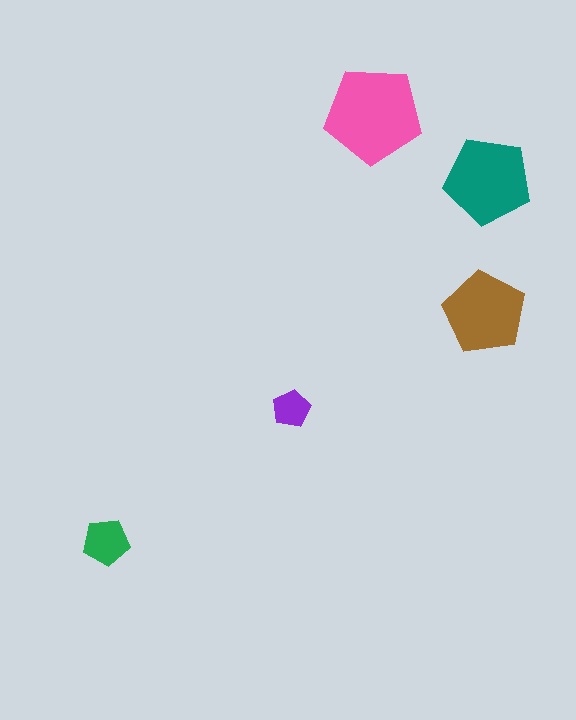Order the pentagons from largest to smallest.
the pink one, the teal one, the brown one, the green one, the purple one.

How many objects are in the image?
There are 5 objects in the image.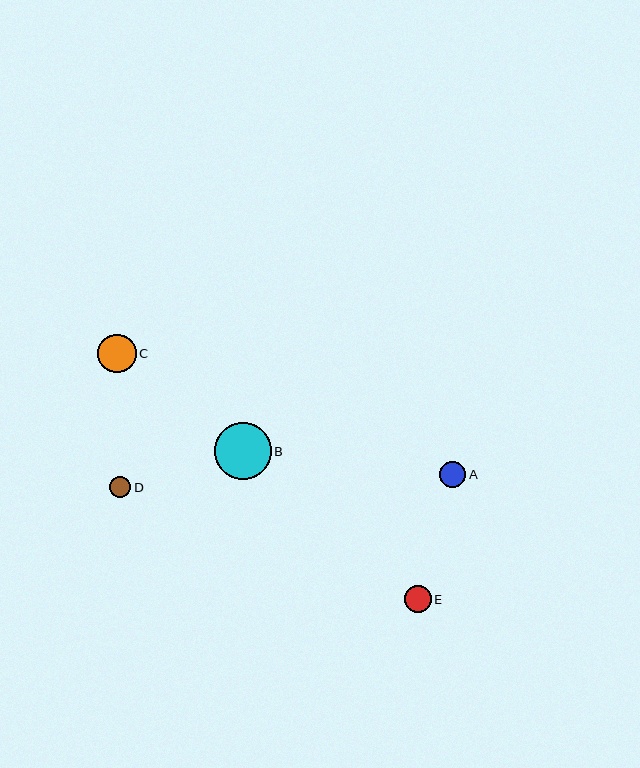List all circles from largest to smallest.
From largest to smallest: B, C, E, A, D.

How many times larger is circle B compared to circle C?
Circle B is approximately 1.5 times the size of circle C.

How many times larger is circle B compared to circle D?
Circle B is approximately 2.7 times the size of circle D.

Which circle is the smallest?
Circle D is the smallest with a size of approximately 21 pixels.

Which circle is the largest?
Circle B is the largest with a size of approximately 56 pixels.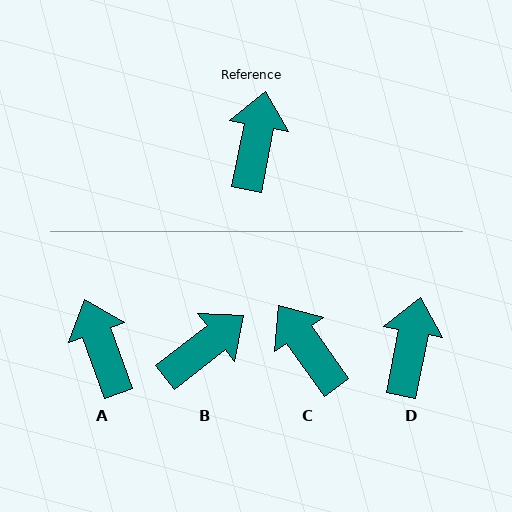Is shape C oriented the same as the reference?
No, it is off by about 46 degrees.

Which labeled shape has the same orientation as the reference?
D.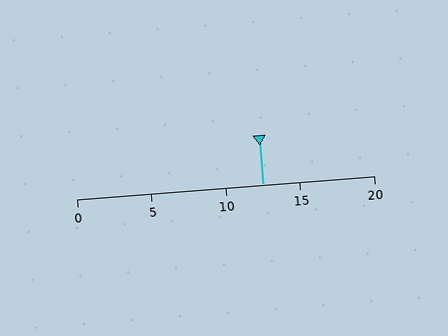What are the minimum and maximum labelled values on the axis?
The axis runs from 0 to 20.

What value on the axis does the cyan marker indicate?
The marker indicates approximately 12.5.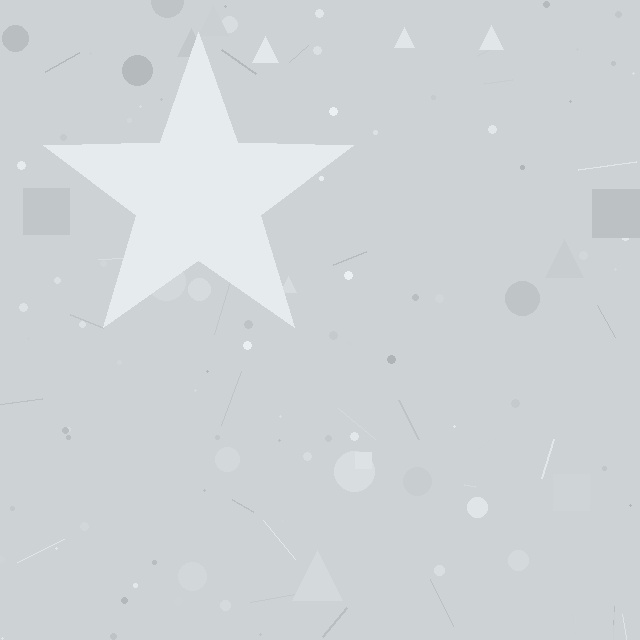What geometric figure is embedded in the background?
A star is embedded in the background.